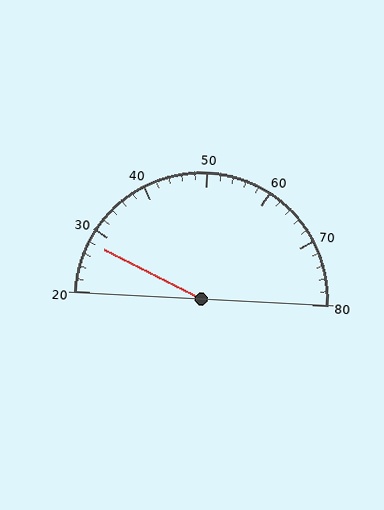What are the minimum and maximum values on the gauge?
The gauge ranges from 20 to 80.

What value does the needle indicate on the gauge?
The needle indicates approximately 28.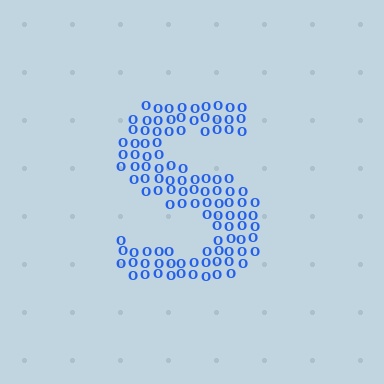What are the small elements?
The small elements are letter O's.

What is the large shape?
The large shape is the letter S.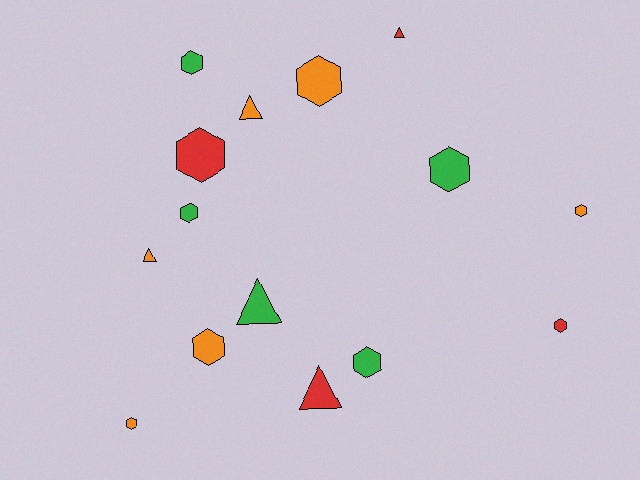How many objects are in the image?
There are 15 objects.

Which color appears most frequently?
Orange, with 6 objects.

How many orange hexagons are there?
There are 4 orange hexagons.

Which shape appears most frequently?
Hexagon, with 10 objects.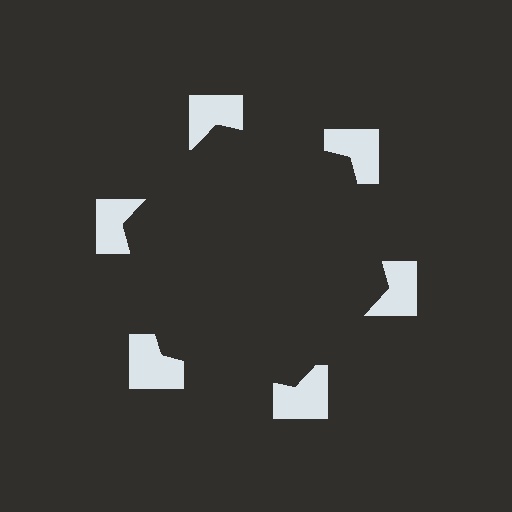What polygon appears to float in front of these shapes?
An illusory hexagon — its edges are inferred from the aligned wedge cuts in the notched squares, not physically drawn.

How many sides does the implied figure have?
6 sides.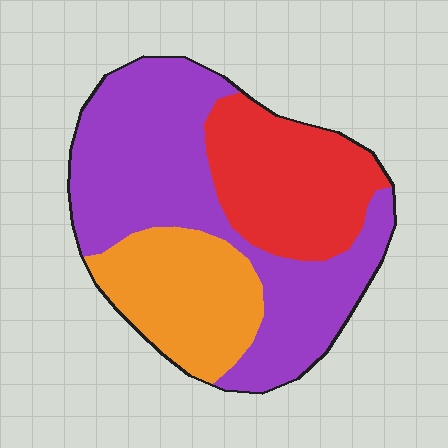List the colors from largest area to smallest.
From largest to smallest: purple, red, orange.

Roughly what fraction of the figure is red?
Red takes up about one quarter (1/4) of the figure.